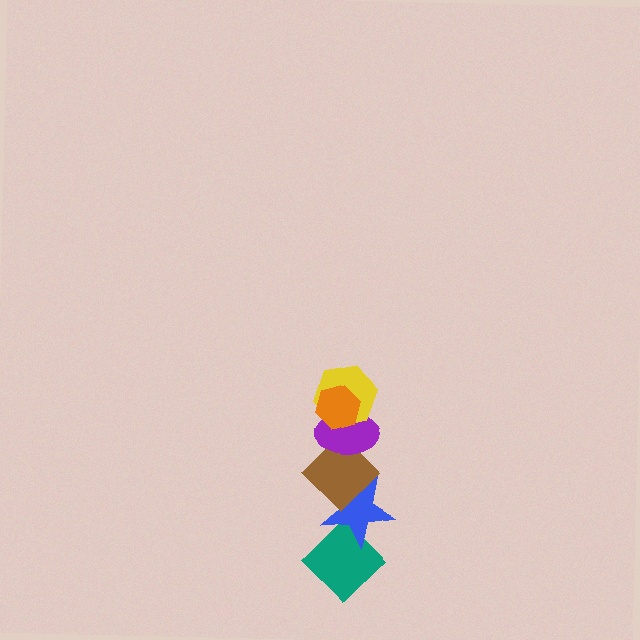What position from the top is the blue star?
The blue star is 5th from the top.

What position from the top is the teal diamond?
The teal diamond is 6th from the top.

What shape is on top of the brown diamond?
The purple ellipse is on top of the brown diamond.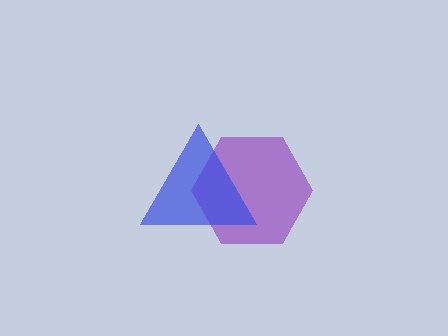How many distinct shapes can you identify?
There are 2 distinct shapes: a purple hexagon, a blue triangle.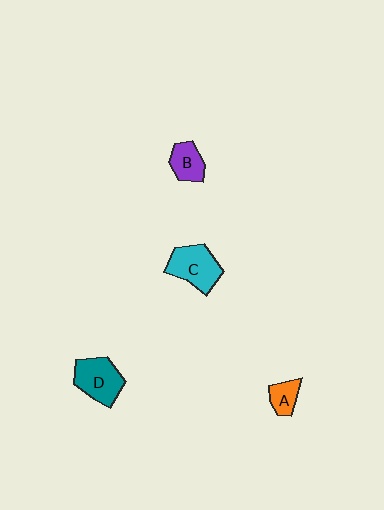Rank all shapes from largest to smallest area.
From largest to smallest: C (cyan), D (teal), B (purple), A (orange).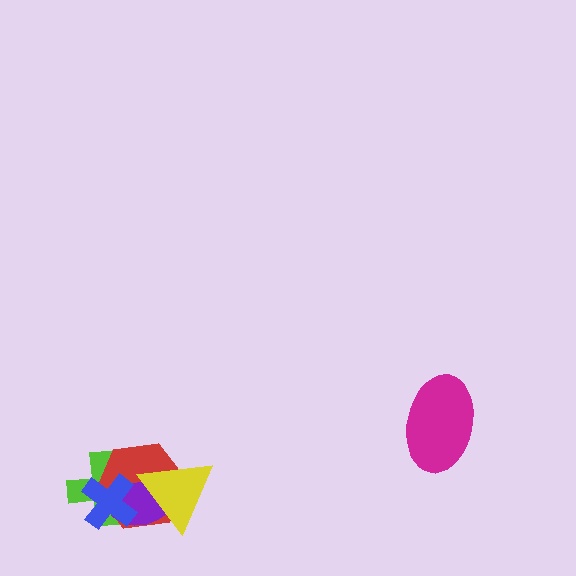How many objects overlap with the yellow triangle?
3 objects overlap with the yellow triangle.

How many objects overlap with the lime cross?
4 objects overlap with the lime cross.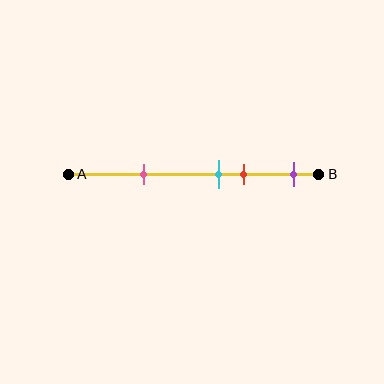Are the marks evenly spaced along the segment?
No, the marks are not evenly spaced.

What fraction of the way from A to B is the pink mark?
The pink mark is approximately 30% (0.3) of the way from A to B.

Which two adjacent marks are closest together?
The cyan and red marks are the closest adjacent pair.